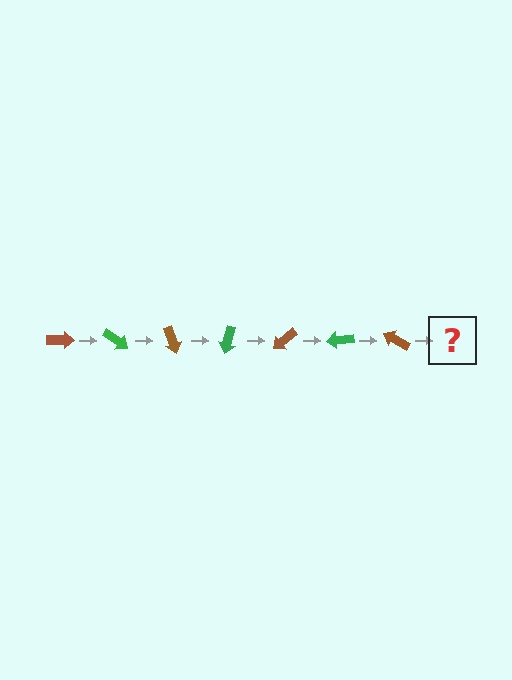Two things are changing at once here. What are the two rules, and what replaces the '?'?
The two rules are that it rotates 35 degrees each step and the color cycles through brown and green. The '?' should be a green arrow, rotated 245 degrees from the start.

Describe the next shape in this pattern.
It should be a green arrow, rotated 245 degrees from the start.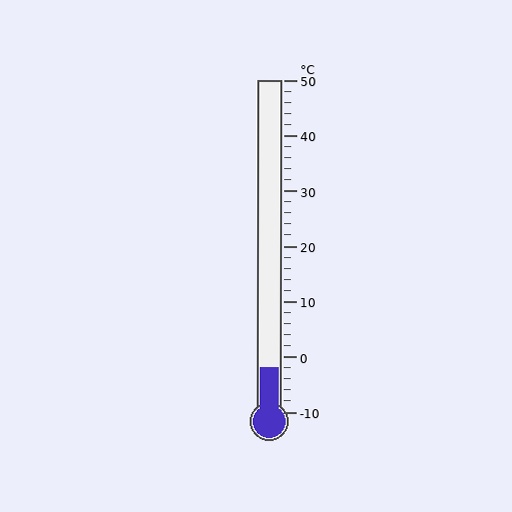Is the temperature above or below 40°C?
The temperature is below 40°C.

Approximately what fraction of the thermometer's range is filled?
The thermometer is filled to approximately 15% of its range.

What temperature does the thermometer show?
The thermometer shows approximately -2°C.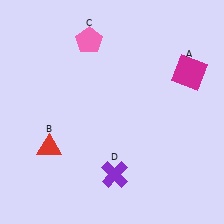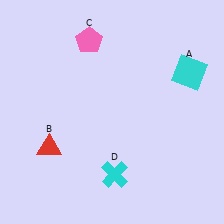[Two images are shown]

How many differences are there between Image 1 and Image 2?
There are 2 differences between the two images.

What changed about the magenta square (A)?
In Image 1, A is magenta. In Image 2, it changed to cyan.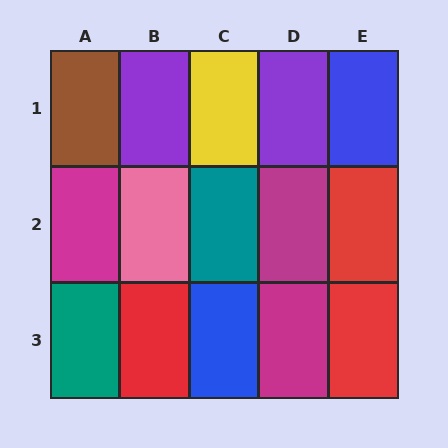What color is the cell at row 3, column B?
Red.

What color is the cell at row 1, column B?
Purple.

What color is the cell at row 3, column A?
Teal.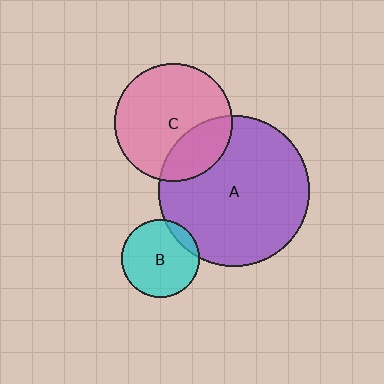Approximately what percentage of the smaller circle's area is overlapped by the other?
Approximately 25%.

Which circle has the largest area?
Circle A (purple).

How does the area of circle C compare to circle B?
Approximately 2.3 times.